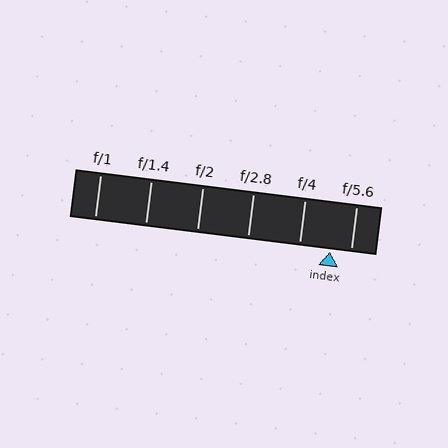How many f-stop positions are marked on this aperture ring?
There are 6 f-stop positions marked.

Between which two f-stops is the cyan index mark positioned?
The index mark is between f/4 and f/5.6.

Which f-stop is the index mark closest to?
The index mark is closest to f/5.6.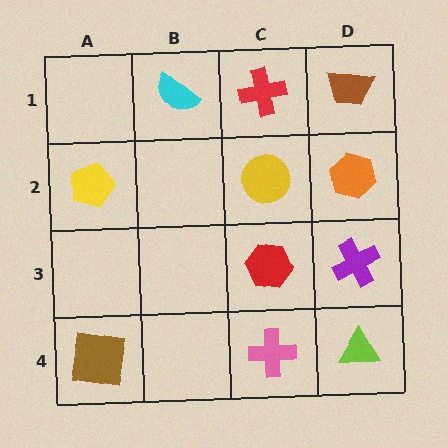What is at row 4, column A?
A brown square.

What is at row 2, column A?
A yellow pentagon.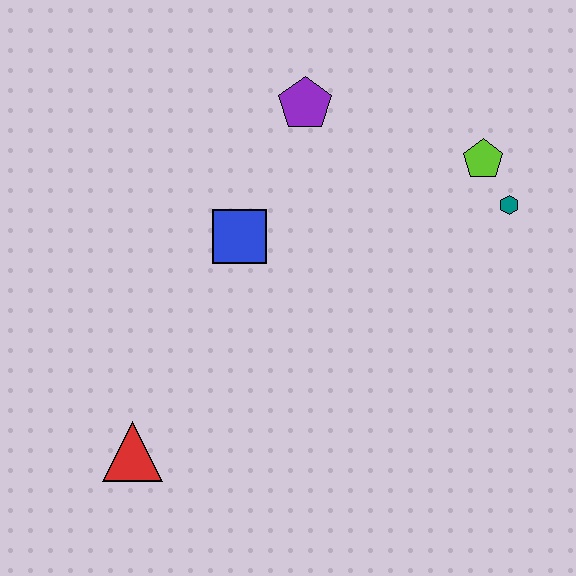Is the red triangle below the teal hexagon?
Yes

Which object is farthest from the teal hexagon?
The red triangle is farthest from the teal hexagon.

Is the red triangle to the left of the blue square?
Yes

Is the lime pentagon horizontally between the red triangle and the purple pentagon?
No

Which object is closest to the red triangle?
The blue square is closest to the red triangle.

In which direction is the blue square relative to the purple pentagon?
The blue square is below the purple pentagon.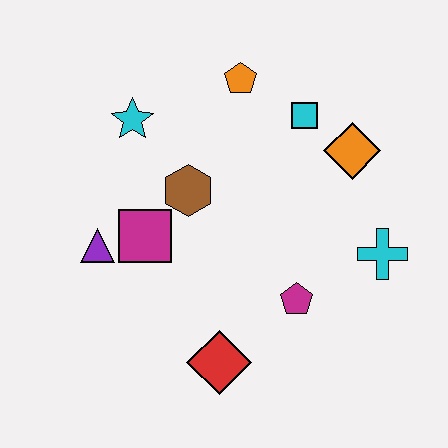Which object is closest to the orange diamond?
The cyan square is closest to the orange diamond.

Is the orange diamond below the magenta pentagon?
No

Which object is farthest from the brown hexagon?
The cyan cross is farthest from the brown hexagon.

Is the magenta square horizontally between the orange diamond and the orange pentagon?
No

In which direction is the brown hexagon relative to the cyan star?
The brown hexagon is below the cyan star.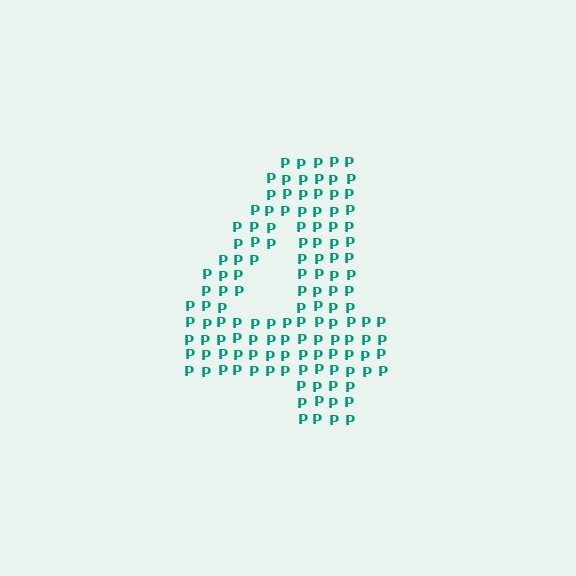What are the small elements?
The small elements are letter P's.